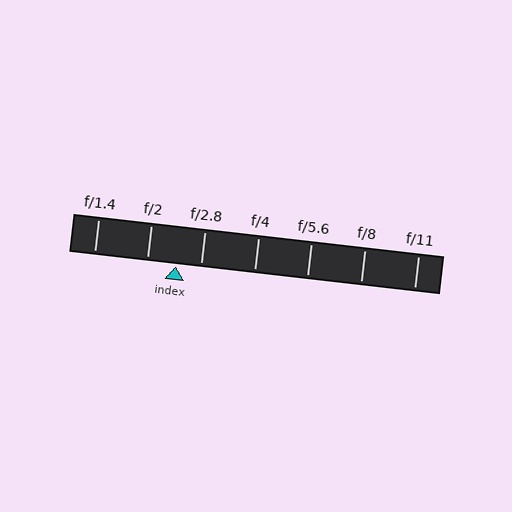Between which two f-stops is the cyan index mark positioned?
The index mark is between f/2 and f/2.8.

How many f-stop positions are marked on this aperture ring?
There are 7 f-stop positions marked.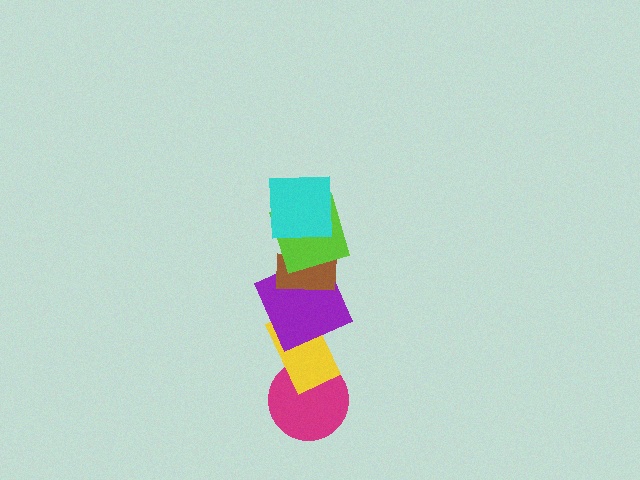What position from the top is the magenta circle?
The magenta circle is 6th from the top.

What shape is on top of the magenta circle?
The yellow rectangle is on top of the magenta circle.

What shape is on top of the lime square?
The cyan square is on top of the lime square.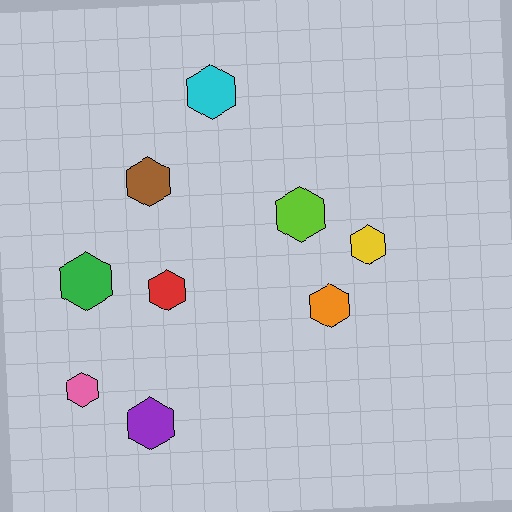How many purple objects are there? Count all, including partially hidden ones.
There is 1 purple object.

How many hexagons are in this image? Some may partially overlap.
There are 9 hexagons.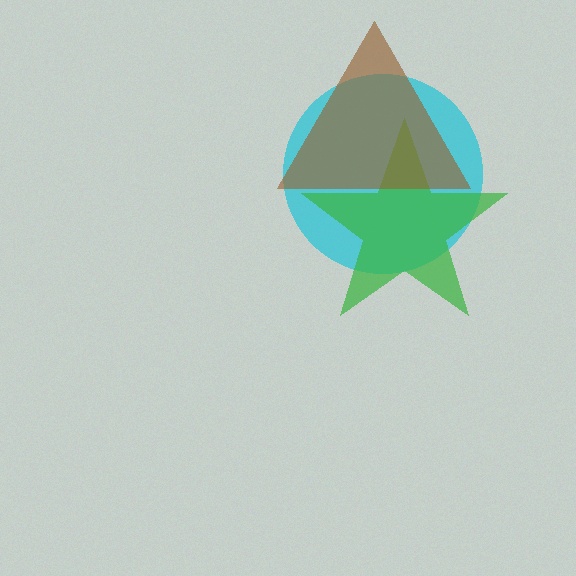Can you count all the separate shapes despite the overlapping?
Yes, there are 3 separate shapes.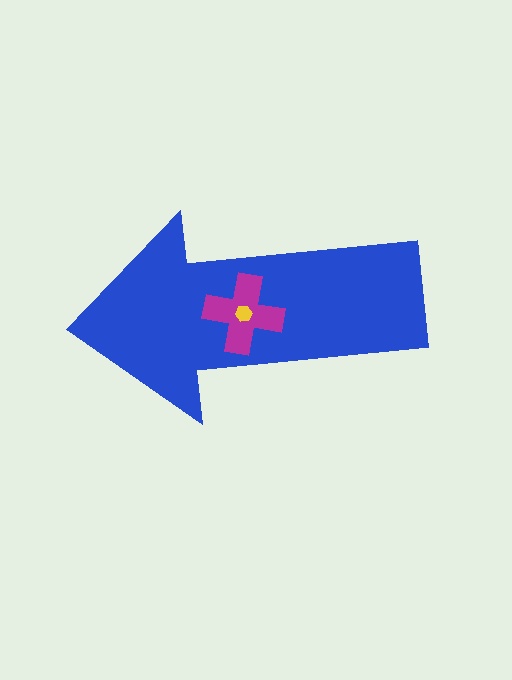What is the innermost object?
The yellow hexagon.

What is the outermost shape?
The blue arrow.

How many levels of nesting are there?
3.